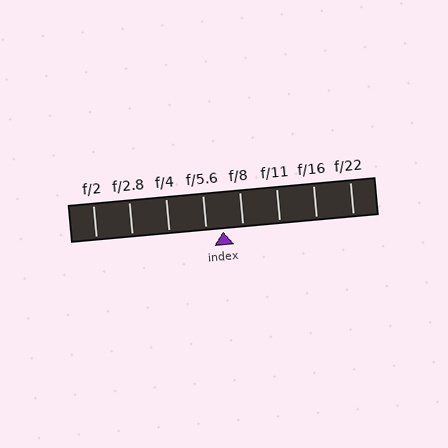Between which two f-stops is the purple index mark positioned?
The index mark is between f/5.6 and f/8.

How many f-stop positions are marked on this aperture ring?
There are 8 f-stop positions marked.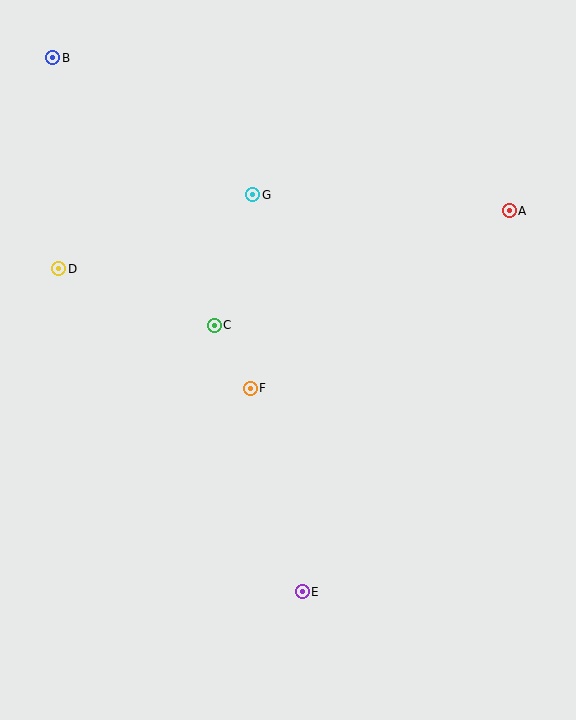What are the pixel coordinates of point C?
Point C is at (214, 325).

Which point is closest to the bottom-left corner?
Point E is closest to the bottom-left corner.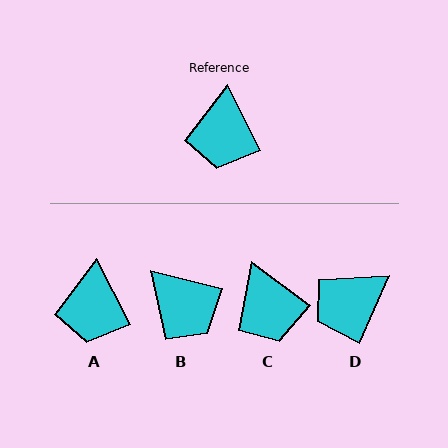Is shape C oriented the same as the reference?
No, it is off by about 26 degrees.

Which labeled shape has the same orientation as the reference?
A.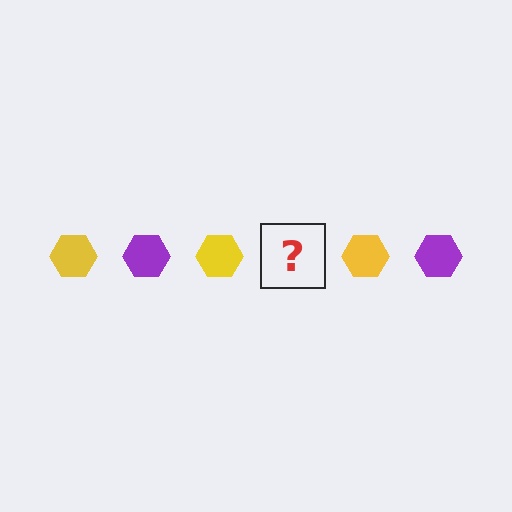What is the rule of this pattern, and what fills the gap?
The rule is that the pattern cycles through yellow, purple hexagons. The gap should be filled with a purple hexagon.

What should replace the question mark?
The question mark should be replaced with a purple hexagon.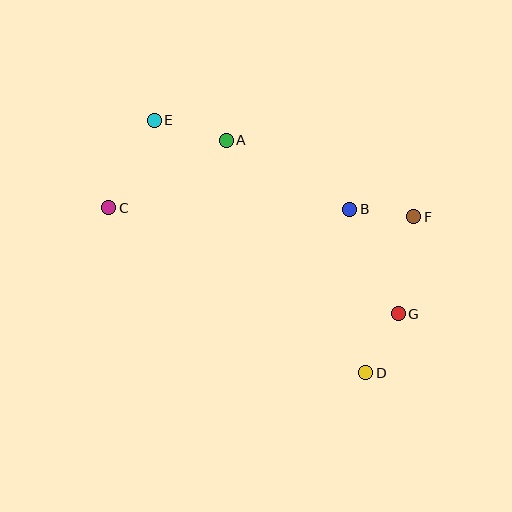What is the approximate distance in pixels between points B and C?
The distance between B and C is approximately 241 pixels.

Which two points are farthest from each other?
Points D and E are farthest from each other.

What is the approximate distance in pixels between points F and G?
The distance between F and G is approximately 98 pixels.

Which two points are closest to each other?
Points B and F are closest to each other.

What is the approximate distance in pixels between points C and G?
The distance between C and G is approximately 309 pixels.